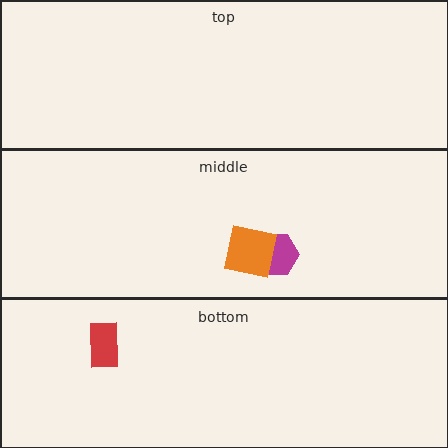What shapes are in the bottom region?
The red rectangle.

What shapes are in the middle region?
The magenta hexagon, the orange square.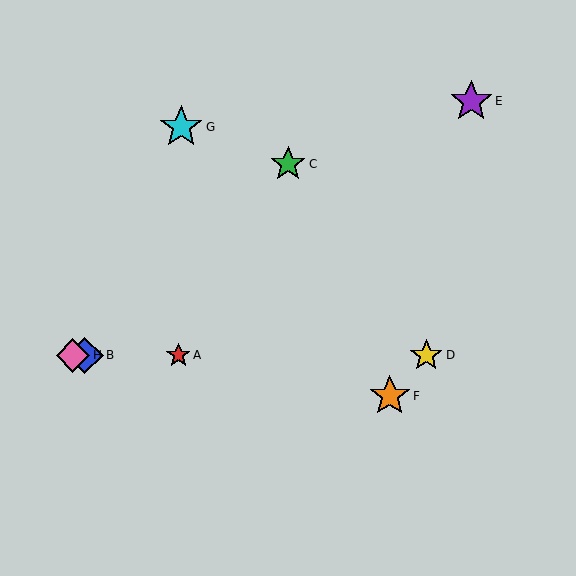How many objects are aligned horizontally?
4 objects (A, B, D, H) are aligned horizontally.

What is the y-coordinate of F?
Object F is at y≈396.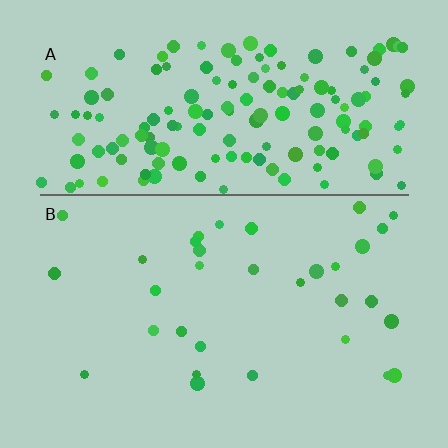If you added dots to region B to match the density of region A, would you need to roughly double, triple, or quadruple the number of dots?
Approximately quadruple.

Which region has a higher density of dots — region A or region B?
A (the top).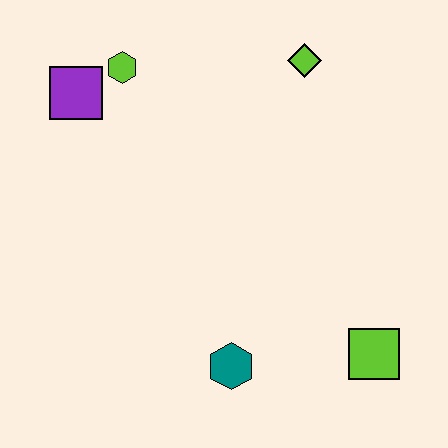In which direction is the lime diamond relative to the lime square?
The lime diamond is above the lime square.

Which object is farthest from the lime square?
The purple square is farthest from the lime square.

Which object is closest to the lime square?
The teal hexagon is closest to the lime square.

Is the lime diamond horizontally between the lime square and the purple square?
Yes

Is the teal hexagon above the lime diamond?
No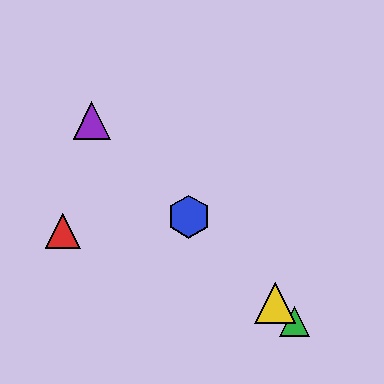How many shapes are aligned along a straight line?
4 shapes (the blue hexagon, the green triangle, the yellow triangle, the purple triangle) are aligned along a straight line.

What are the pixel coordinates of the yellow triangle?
The yellow triangle is at (275, 303).